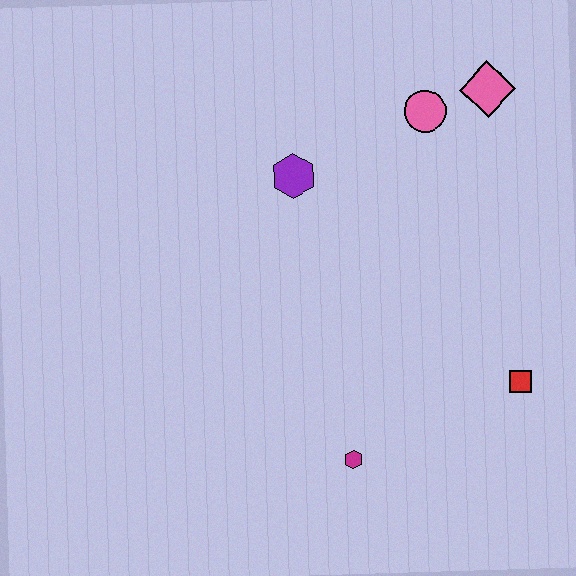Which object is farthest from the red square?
The purple hexagon is farthest from the red square.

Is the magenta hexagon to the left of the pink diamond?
Yes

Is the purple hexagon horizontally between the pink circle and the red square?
No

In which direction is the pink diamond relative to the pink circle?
The pink diamond is to the right of the pink circle.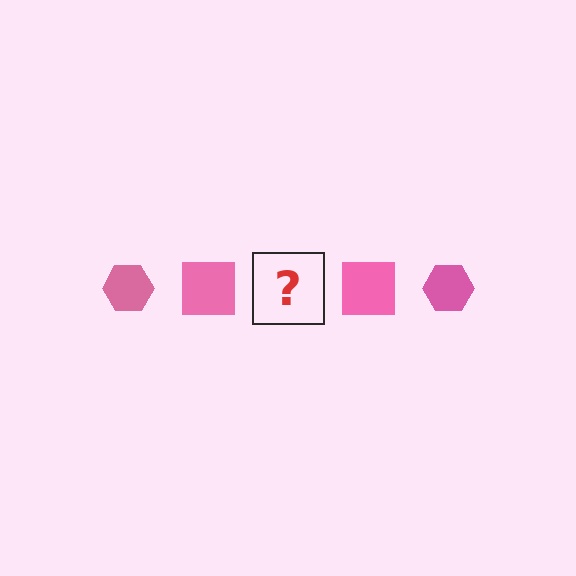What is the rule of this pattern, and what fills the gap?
The rule is that the pattern cycles through hexagon, square shapes in pink. The gap should be filled with a pink hexagon.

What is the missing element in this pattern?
The missing element is a pink hexagon.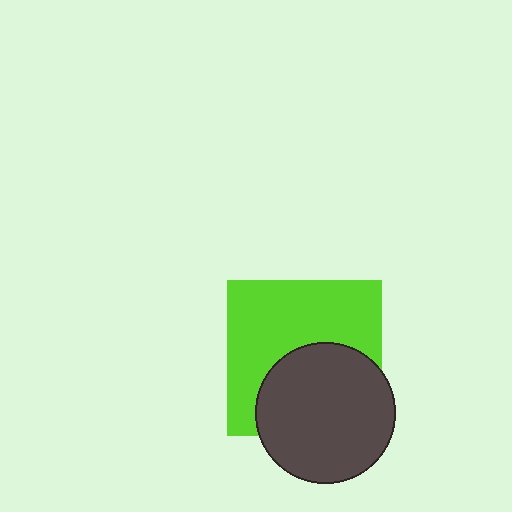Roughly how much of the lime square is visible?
About half of it is visible (roughly 57%).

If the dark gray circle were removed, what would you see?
You would see the complete lime square.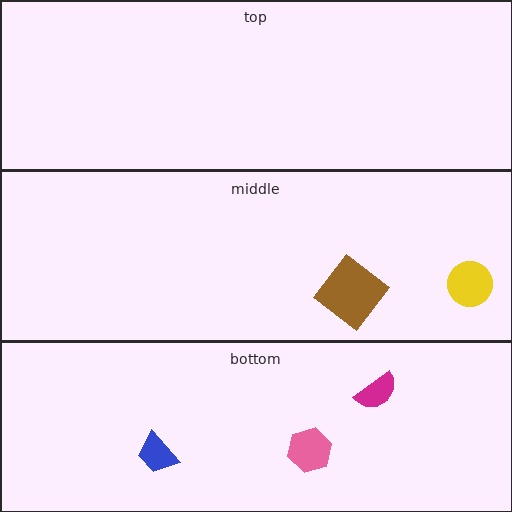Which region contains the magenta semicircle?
The bottom region.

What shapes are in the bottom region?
The magenta semicircle, the pink hexagon, the blue trapezoid.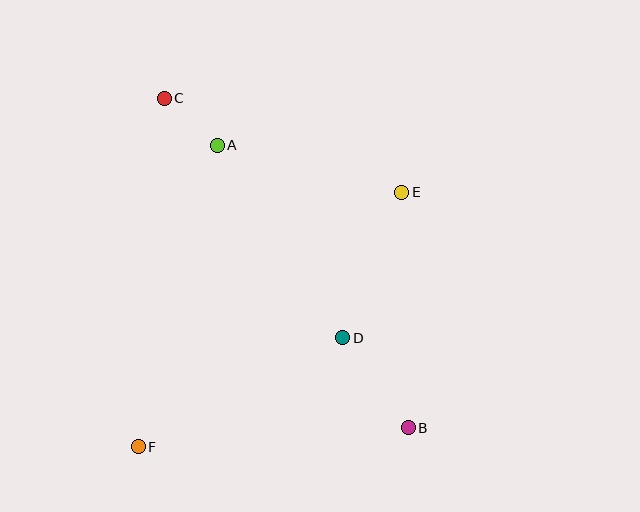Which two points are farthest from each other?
Points B and C are farthest from each other.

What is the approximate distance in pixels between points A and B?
The distance between A and B is approximately 341 pixels.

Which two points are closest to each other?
Points A and C are closest to each other.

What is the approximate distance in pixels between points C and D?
The distance between C and D is approximately 299 pixels.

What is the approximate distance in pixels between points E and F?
The distance between E and F is approximately 366 pixels.